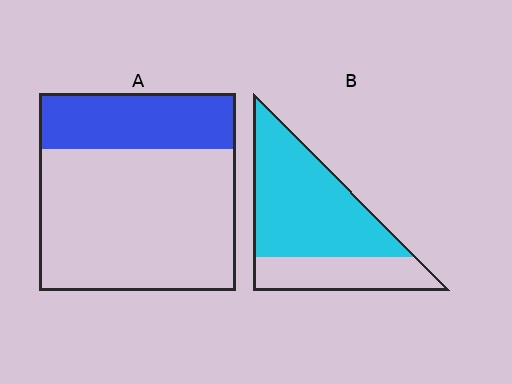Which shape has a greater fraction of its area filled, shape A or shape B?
Shape B.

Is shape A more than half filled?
No.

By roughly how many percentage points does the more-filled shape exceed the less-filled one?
By roughly 40 percentage points (B over A).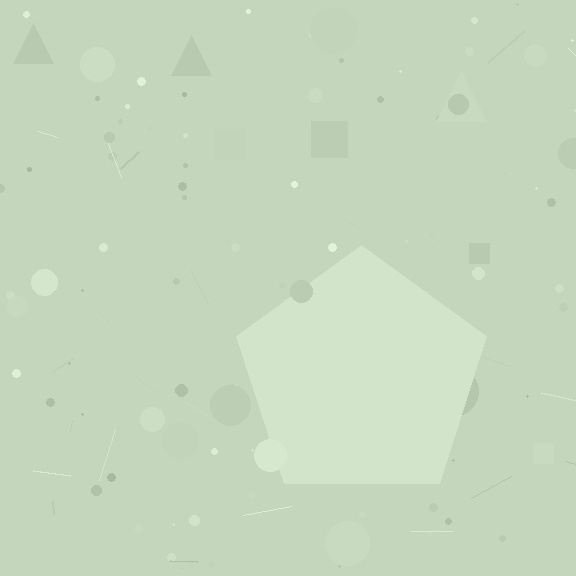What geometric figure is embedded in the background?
A pentagon is embedded in the background.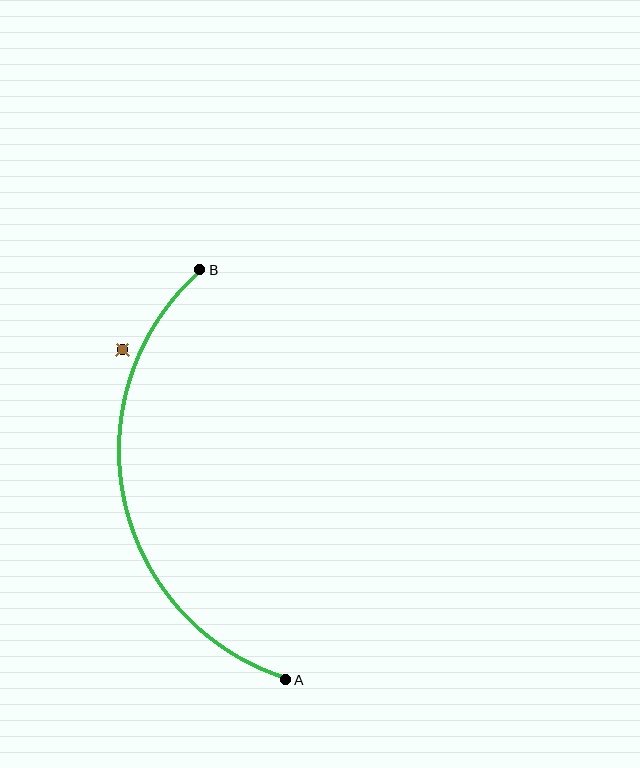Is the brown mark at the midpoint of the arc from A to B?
No — the brown mark does not lie on the arc at all. It sits slightly outside the curve.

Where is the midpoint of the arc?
The arc midpoint is the point on the curve farthest from the straight line joining A and B. It sits to the left of that line.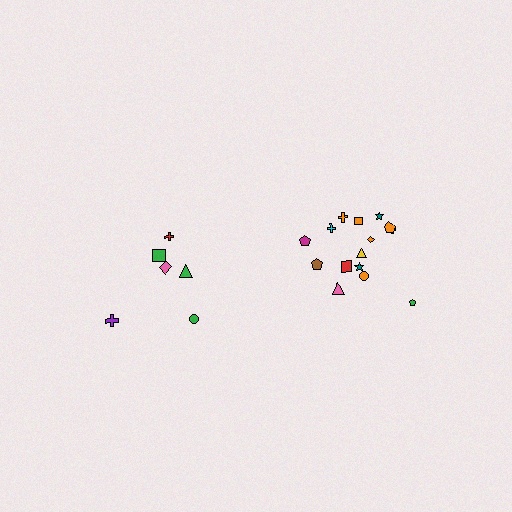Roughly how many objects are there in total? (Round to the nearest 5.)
Roughly 20 objects in total.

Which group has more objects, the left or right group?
The right group.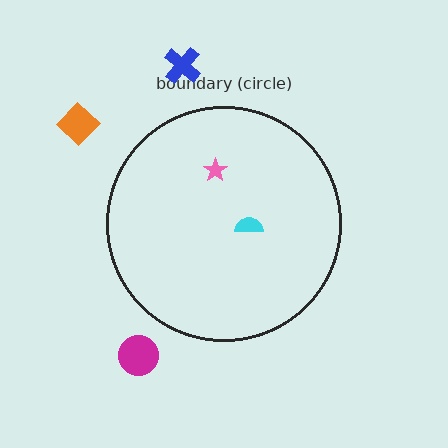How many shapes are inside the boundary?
2 inside, 3 outside.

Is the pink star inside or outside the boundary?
Inside.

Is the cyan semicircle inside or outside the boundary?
Inside.